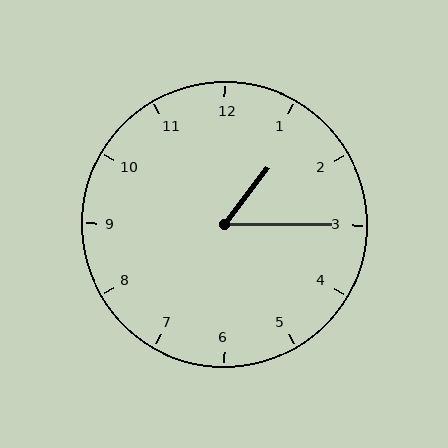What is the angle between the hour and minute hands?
Approximately 52 degrees.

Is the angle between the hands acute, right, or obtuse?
It is acute.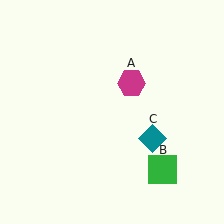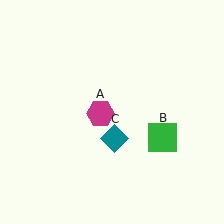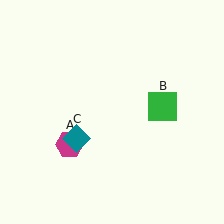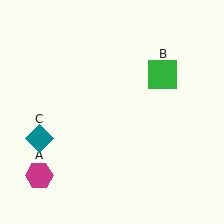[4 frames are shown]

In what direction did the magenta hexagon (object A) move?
The magenta hexagon (object A) moved down and to the left.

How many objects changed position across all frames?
3 objects changed position: magenta hexagon (object A), green square (object B), teal diamond (object C).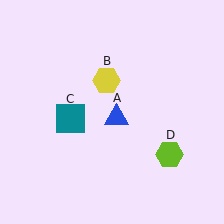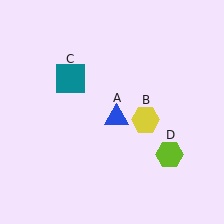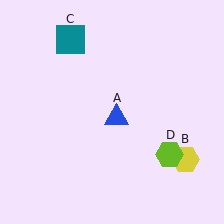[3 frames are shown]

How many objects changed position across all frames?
2 objects changed position: yellow hexagon (object B), teal square (object C).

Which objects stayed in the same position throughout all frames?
Blue triangle (object A) and lime hexagon (object D) remained stationary.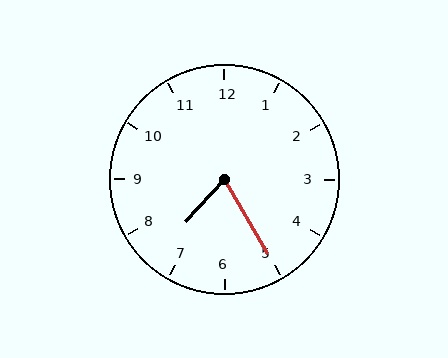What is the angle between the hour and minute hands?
Approximately 72 degrees.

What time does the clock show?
7:25.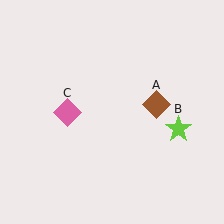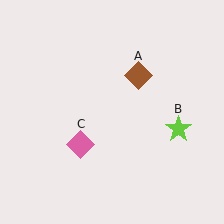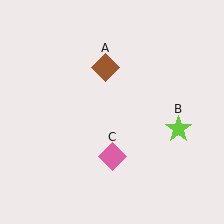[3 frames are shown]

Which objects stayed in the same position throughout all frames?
Lime star (object B) remained stationary.